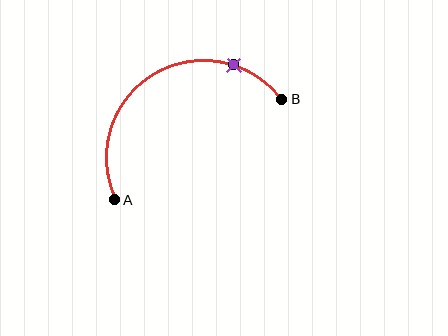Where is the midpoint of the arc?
The arc midpoint is the point on the curve farthest from the straight line joining A and B. It sits above that line.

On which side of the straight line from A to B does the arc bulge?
The arc bulges above the straight line connecting A and B.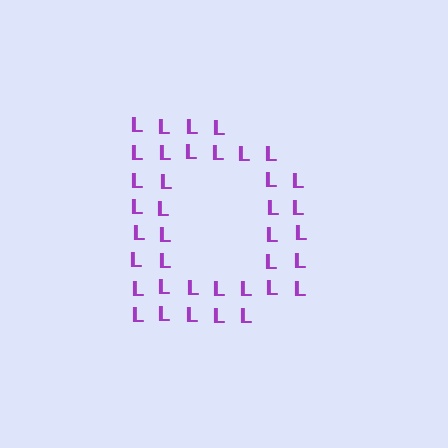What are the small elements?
The small elements are letter L's.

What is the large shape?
The large shape is the letter D.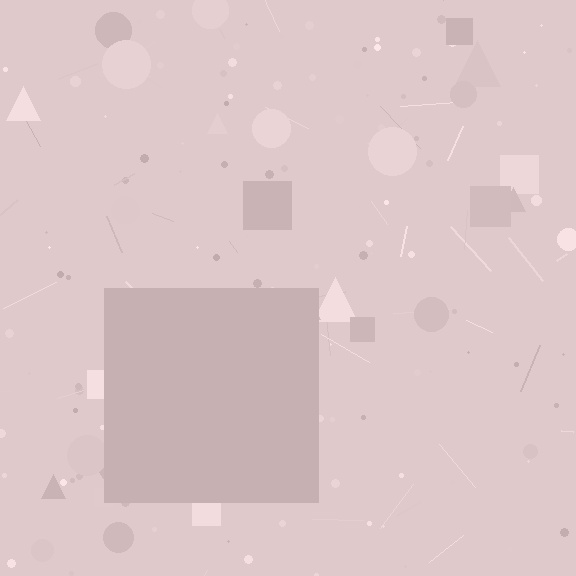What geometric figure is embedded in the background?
A square is embedded in the background.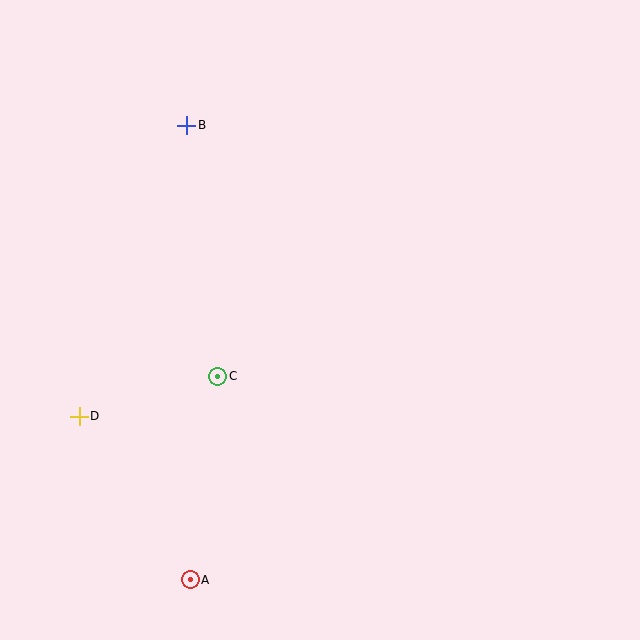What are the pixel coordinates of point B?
Point B is at (187, 125).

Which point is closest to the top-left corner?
Point B is closest to the top-left corner.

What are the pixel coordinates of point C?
Point C is at (218, 376).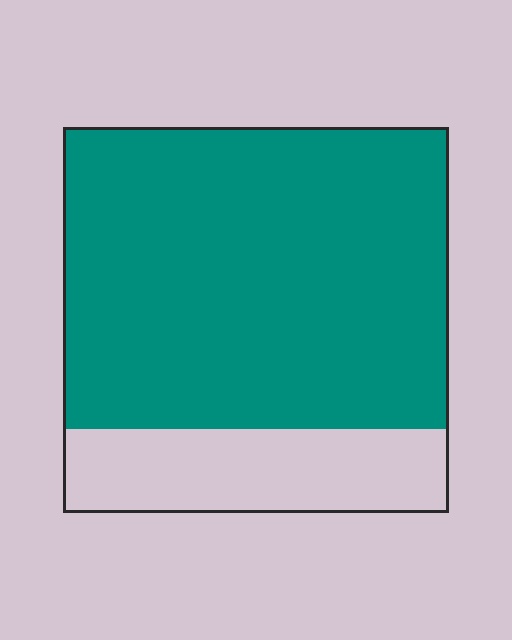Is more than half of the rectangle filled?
Yes.